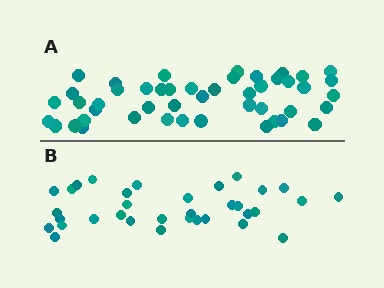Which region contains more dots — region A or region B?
Region A (the top region) has more dots.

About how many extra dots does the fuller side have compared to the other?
Region A has approximately 15 more dots than region B.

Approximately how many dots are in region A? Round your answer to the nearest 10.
About 50 dots. (The exact count is 47, which rounds to 50.)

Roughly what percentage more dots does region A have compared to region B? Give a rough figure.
About 40% more.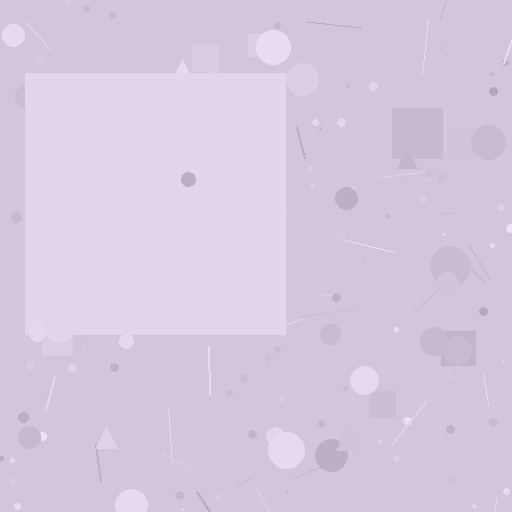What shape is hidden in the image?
A square is hidden in the image.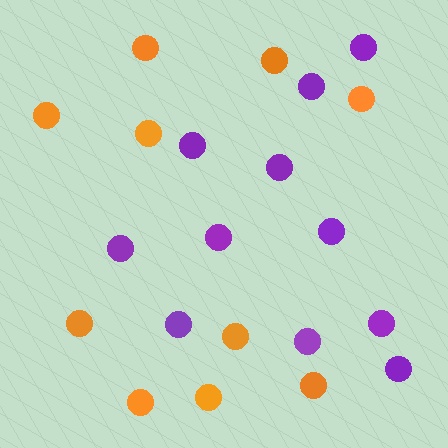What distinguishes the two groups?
There are 2 groups: one group of purple circles (11) and one group of orange circles (10).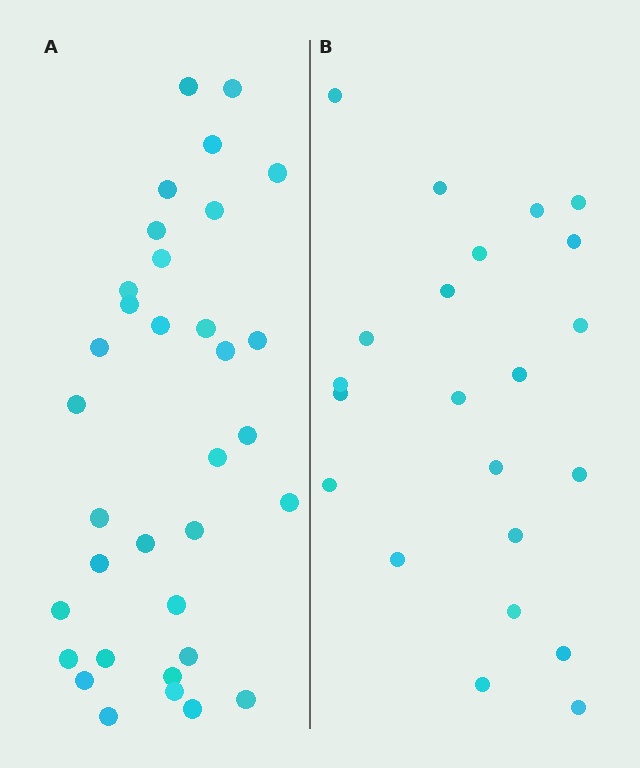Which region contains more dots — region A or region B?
Region A (the left region) has more dots.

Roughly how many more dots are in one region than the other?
Region A has roughly 12 or so more dots than region B.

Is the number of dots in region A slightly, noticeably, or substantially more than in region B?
Region A has substantially more. The ratio is roughly 1.5 to 1.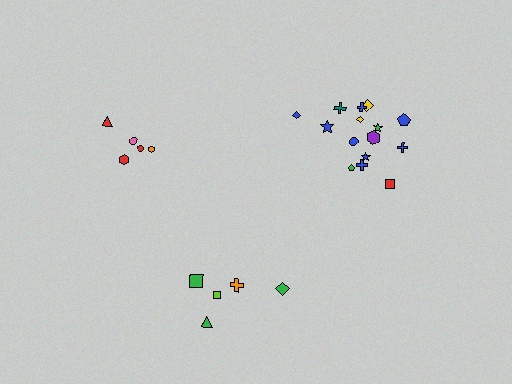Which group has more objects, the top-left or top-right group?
The top-right group.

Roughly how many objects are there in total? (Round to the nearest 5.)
Roughly 25 objects in total.